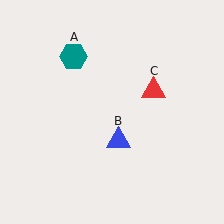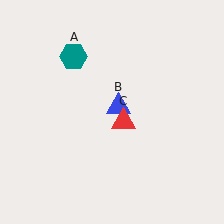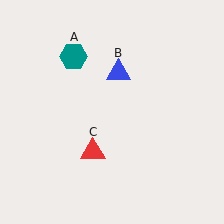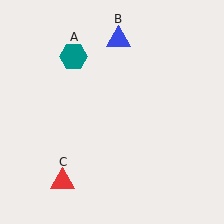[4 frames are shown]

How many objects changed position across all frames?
2 objects changed position: blue triangle (object B), red triangle (object C).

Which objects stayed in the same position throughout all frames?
Teal hexagon (object A) remained stationary.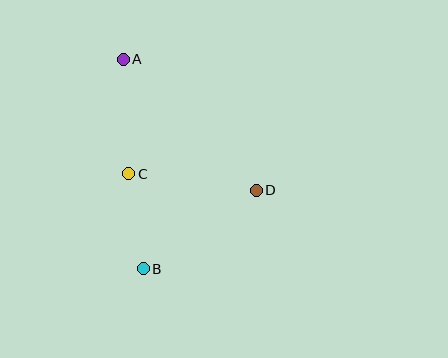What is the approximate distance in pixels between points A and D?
The distance between A and D is approximately 186 pixels.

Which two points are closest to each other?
Points B and C are closest to each other.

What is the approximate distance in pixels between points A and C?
The distance between A and C is approximately 114 pixels.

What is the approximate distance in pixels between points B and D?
The distance between B and D is approximately 137 pixels.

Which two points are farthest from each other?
Points A and B are farthest from each other.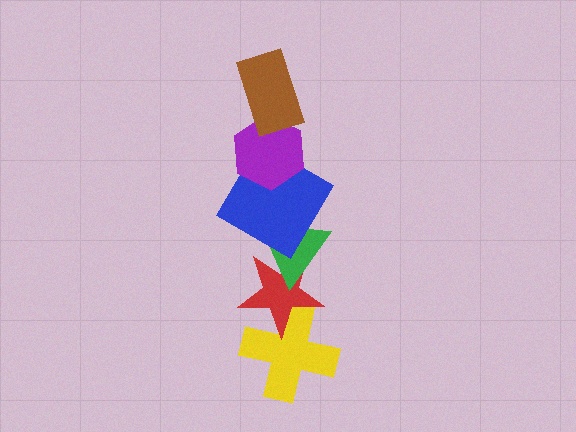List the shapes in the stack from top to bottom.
From top to bottom: the brown rectangle, the purple hexagon, the blue diamond, the green triangle, the red star, the yellow cross.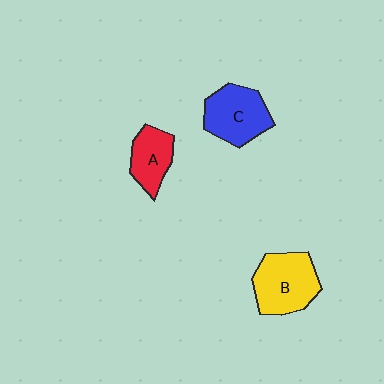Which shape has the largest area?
Shape B (yellow).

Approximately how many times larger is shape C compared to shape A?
Approximately 1.4 times.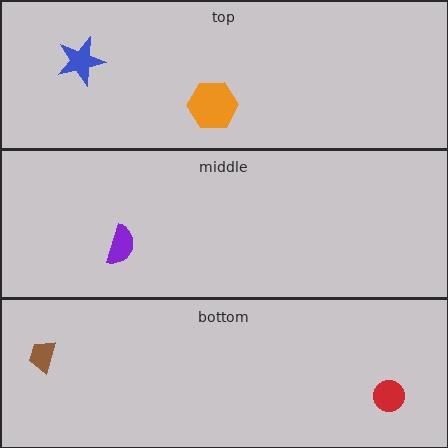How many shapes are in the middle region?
1.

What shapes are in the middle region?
The purple semicircle.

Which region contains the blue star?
The top region.